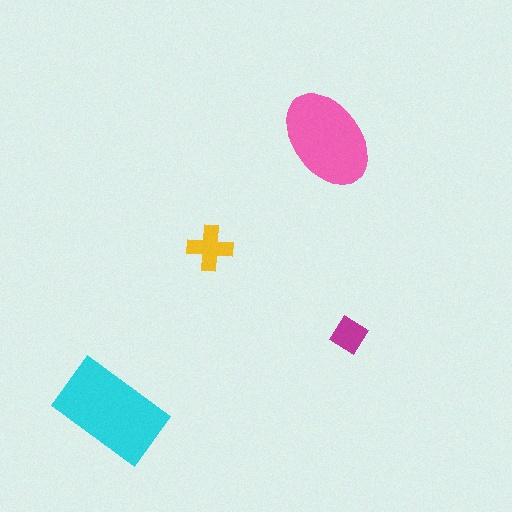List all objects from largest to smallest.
The cyan rectangle, the pink ellipse, the yellow cross, the magenta diamond.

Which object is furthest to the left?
The cyan rectangle is leftmost.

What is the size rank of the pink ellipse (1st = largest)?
2nd.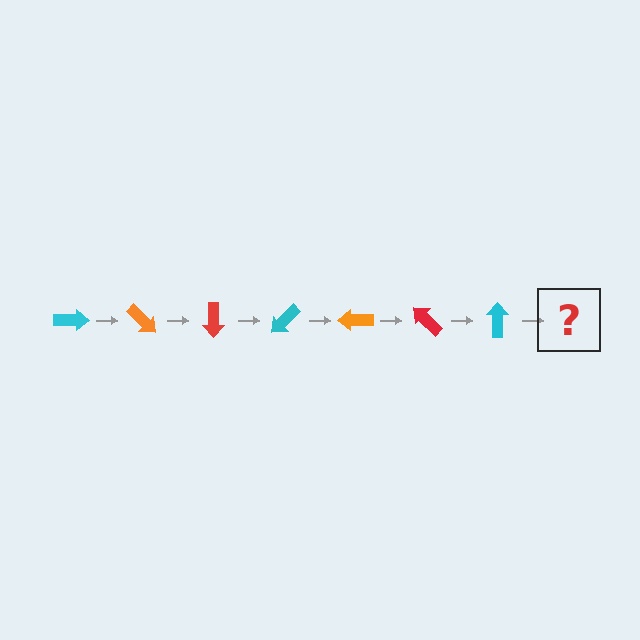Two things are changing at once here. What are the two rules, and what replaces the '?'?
The two rules are that it rotates 45 degrees each step and the color cycles through cyan, orange, and red. The '?' should be an orange arrow, rotated 315 degrees from the start.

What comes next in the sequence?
The next element should be an orange arrow, rotated 315 degrees from the start.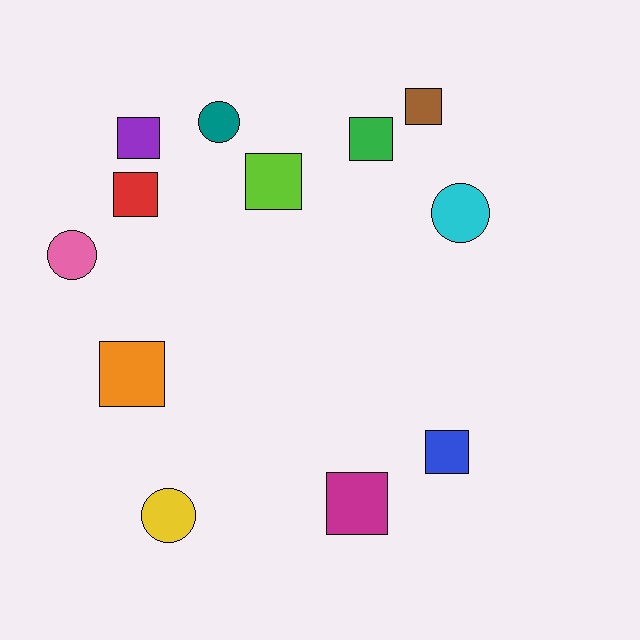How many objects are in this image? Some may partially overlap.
There are 12 objects.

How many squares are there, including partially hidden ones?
There are 8 squares.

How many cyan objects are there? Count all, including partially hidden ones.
There is 1 cyan object.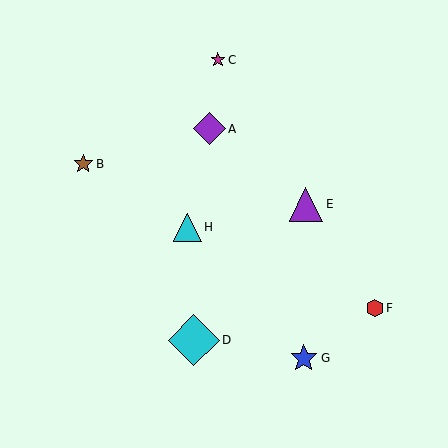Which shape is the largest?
The cyan diamond (labeled D) is the largest.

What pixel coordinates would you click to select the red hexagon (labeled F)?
Click at (375, 308) to select the red hexagon F.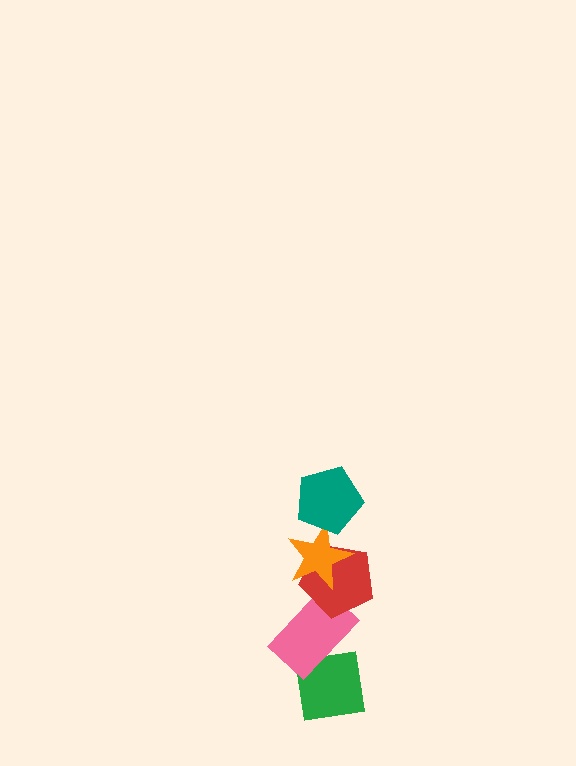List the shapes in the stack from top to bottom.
From top to bottom: the teal pentagon, the orange star, the red pentagon, the pink rectangle, the green square.